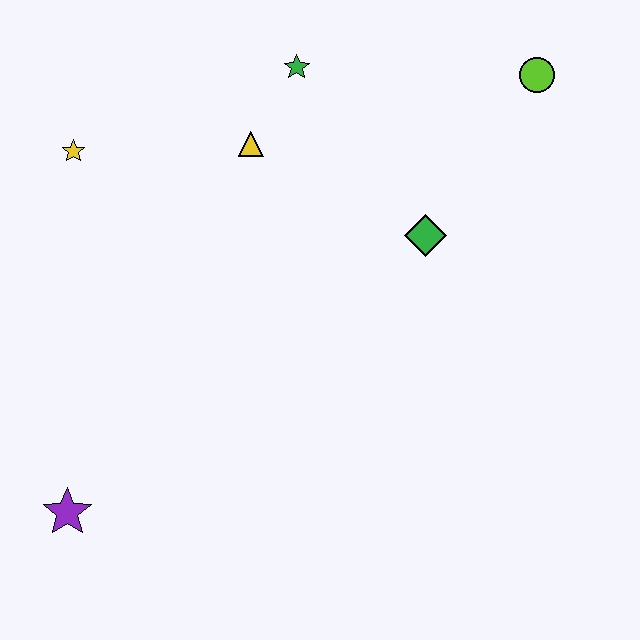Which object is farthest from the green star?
The purple star is farthest from the green star.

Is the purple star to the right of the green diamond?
No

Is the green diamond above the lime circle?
No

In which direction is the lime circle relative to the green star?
The lime circle is to the right of the green star.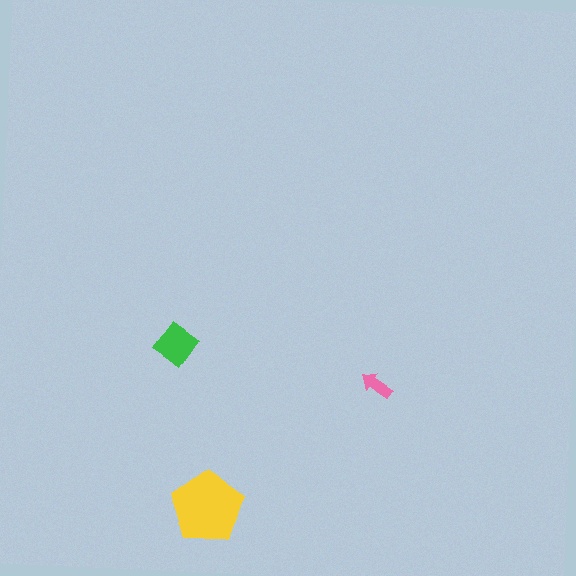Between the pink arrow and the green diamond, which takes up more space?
The green diamond.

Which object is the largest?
The yellow pentagon.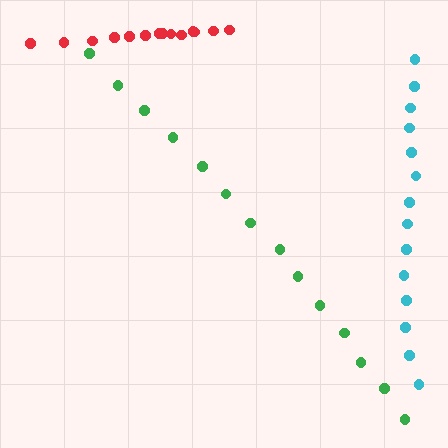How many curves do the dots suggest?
There are 3 distinct paths.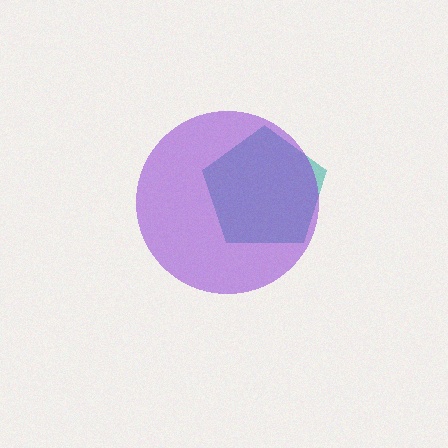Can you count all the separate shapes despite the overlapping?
Yes, there are 2 separate shapes.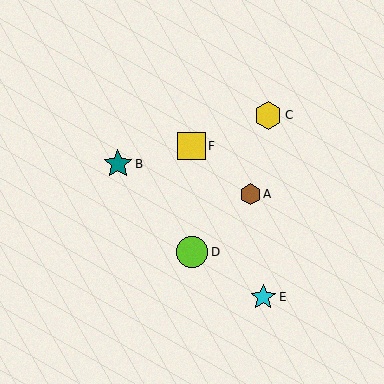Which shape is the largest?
The lime circle (labeled D) is the largest.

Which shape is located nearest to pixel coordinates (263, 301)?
The cyan star (labeled E) at (263, 297) is nearest to that location.